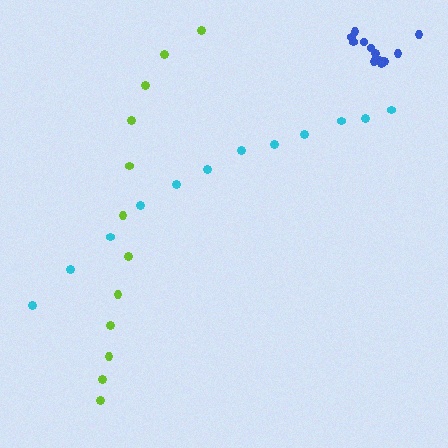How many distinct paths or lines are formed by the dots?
There are 3 distinct paths.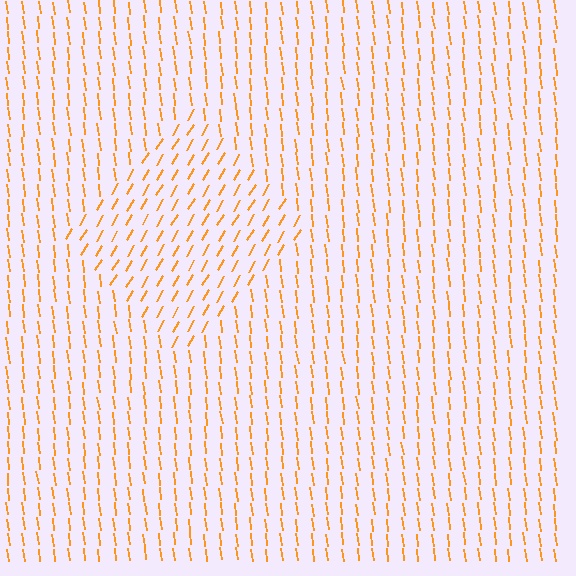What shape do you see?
I see a diamond.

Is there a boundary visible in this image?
Yes, there is a texture boundary formed by a change in line orientation.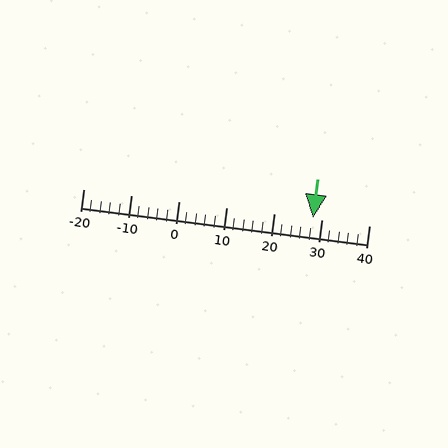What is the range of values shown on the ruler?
The ruler shows values from -20 to 40.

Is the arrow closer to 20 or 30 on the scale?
The arrow is closer to 30.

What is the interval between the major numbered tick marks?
The major tick marks are spaced 10 units apart.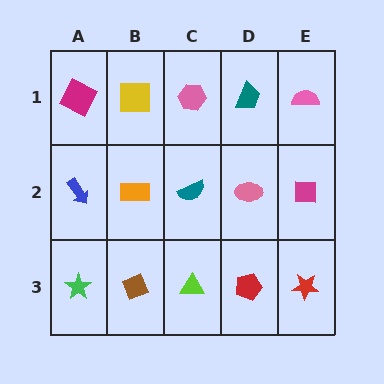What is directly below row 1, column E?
A magenta square.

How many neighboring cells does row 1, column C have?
3.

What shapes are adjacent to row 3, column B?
An orange rectangle (row 2, column B), a green star (row 3, column A), a lime triangle (row 3, column C).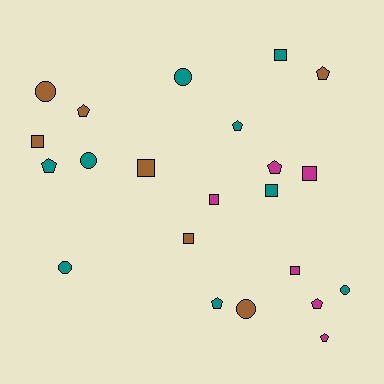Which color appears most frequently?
Teal, with 9 objects.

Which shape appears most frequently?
Pentagon, with 8 objects.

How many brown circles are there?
There are 2 brown circles.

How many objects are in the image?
There are 22 objects.